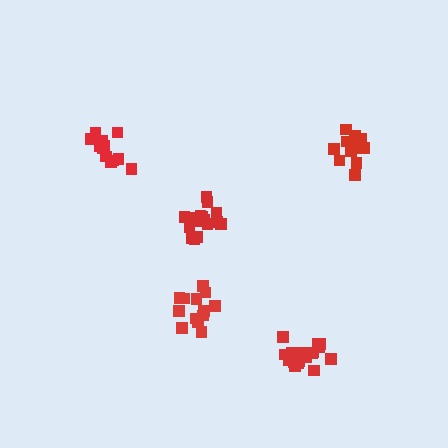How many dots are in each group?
Group 1: 13 dots, Group 2: 17 dots, Group 3: 16 dots, Group 4: 13 dots, Group 5: 14 dots (73 total).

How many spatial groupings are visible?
There are 5 spatial groupings.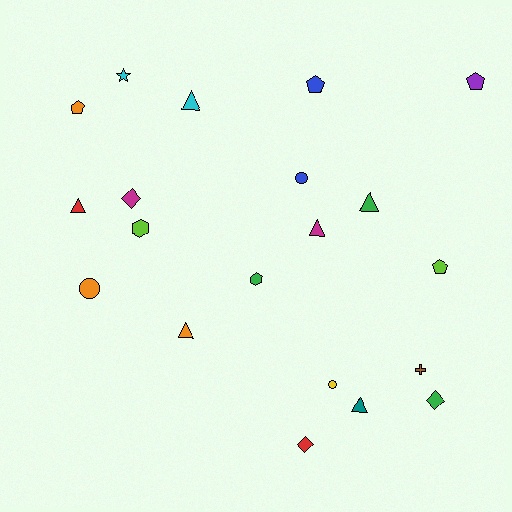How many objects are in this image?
There are 20 objects.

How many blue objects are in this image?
There are 2 blue objects.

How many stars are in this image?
There is 1 star.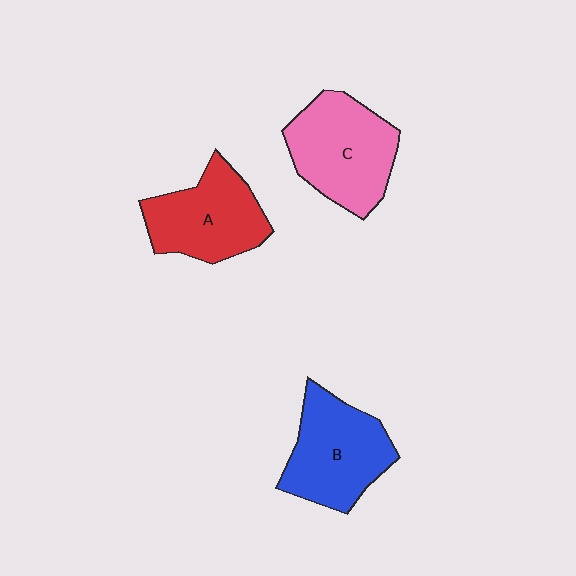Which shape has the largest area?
Shape C (pink).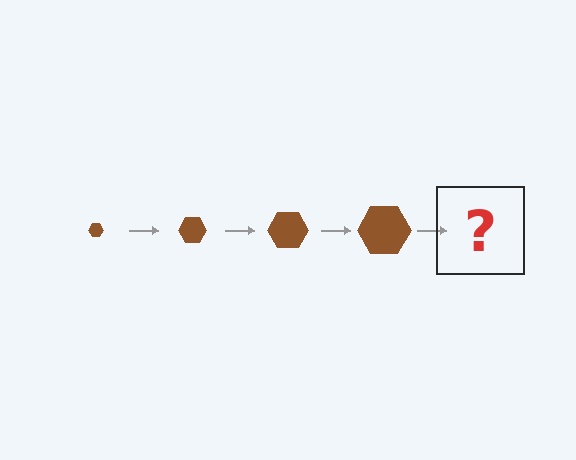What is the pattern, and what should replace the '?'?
The pattern is that the hexagon gets progressively larger each step. The '?' should be a brown hexagon, larger than the previous one.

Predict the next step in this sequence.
The next step is a brown hexagon, larger than the previous one.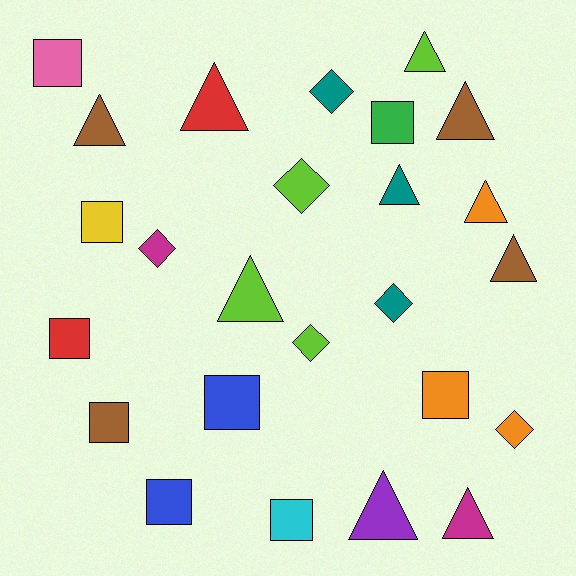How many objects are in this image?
There are 25 objects.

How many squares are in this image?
There are 9 squares.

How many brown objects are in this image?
There are 4 brown objects.